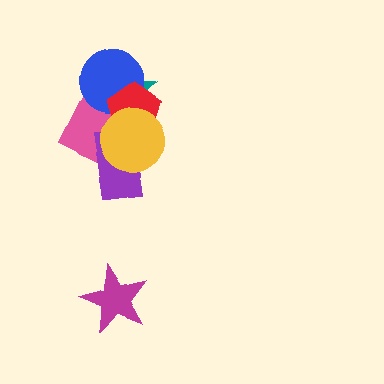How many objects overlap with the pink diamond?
5 objects overlap with the pink diamond.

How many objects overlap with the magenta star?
0 objects overlap with the magenta star.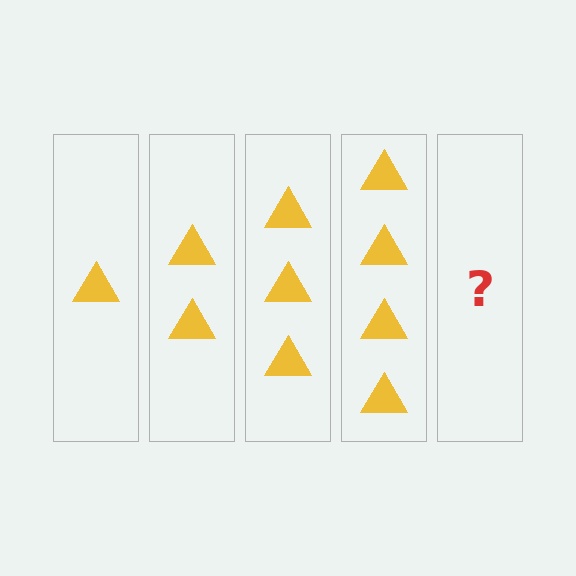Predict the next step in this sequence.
The next step is 5 triangles.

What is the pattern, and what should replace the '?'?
The pattern is that each step adds one more triangle. The '?' should be 5 triangles.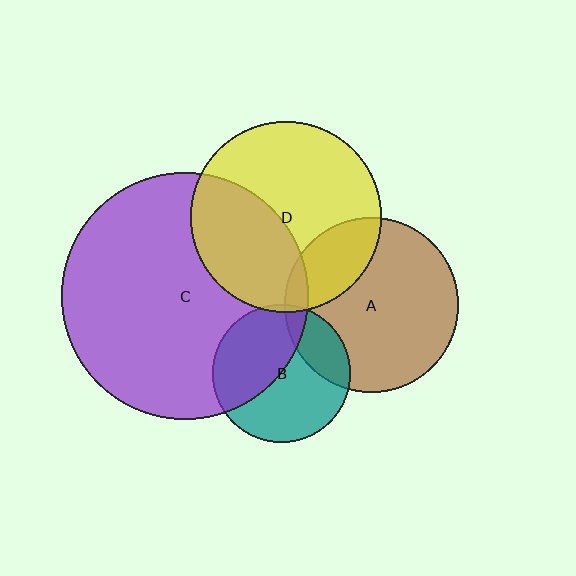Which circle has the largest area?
Circle C (purple).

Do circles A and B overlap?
Yes.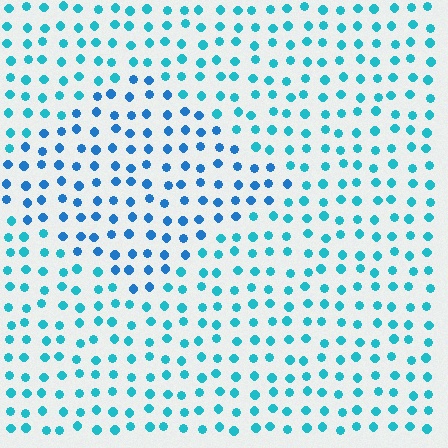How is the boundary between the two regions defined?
The boundary is defined purely by a slight shift in hue (about 24 degrees). Spacing, size, and orientation are identical on both sides.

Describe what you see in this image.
The image is filled with small cyan elements in a uniform arrangement. A diamond-shaped region is visible where the elements are tinted to a slightly different hue, forming a subtle color boundary.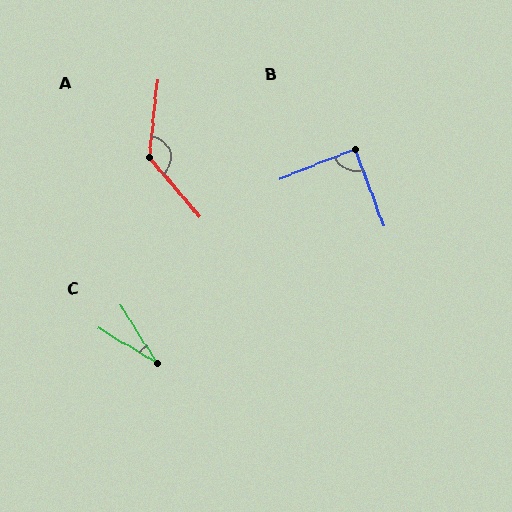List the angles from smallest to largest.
C (27°), B (89°), A (133°).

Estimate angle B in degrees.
Approximately 89 degrees.